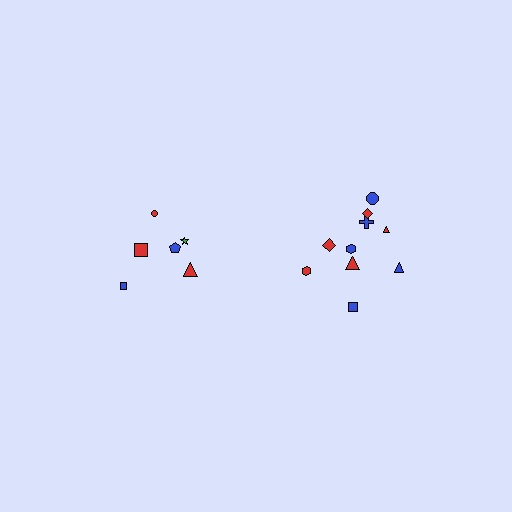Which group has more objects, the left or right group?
The right group.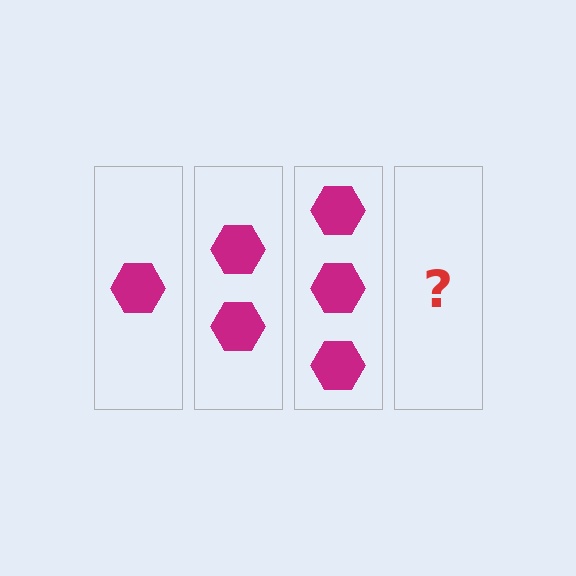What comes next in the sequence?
The next element should be 4 hexagons.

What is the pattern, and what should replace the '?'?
The pattern is that each step adds one more hexagon. The '?' should be 4 hexagons.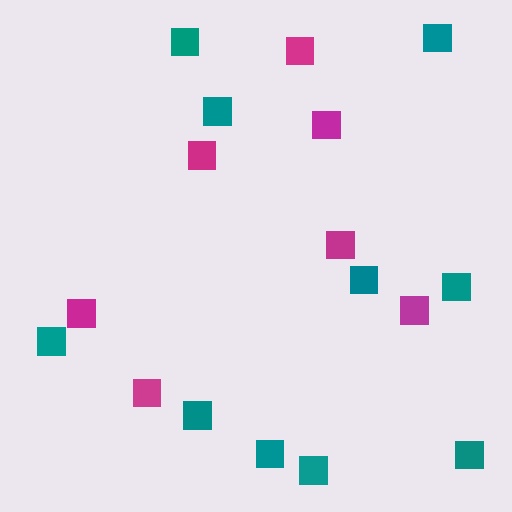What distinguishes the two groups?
There are 2 groups: one group of magenta squares (7) and one group of teal squares (10).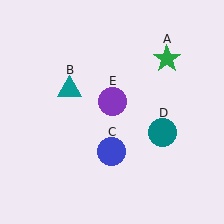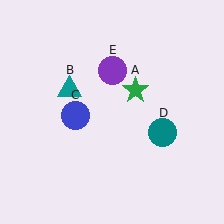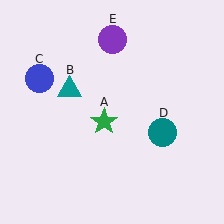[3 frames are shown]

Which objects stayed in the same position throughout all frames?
Teal triangle (object B) and teal circle (object D) remained stationary.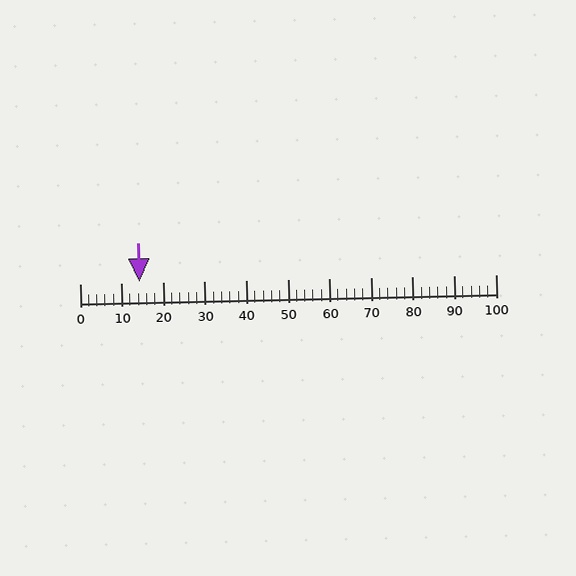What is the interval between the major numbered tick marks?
The major tick marks are spaced 10 units apart.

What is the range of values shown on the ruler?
The ruler shows values from 0 to 100.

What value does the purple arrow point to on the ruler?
The purple arrow points to approximately 14.